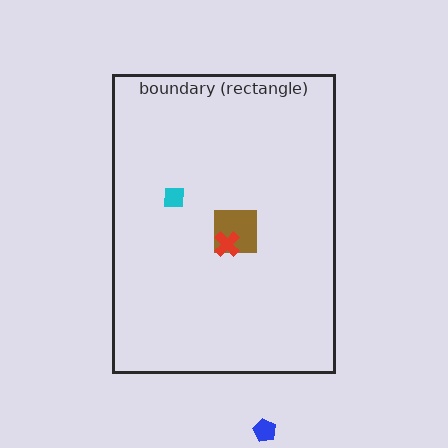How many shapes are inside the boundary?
3 inside, 1 outside.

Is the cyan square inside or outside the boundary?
Inside.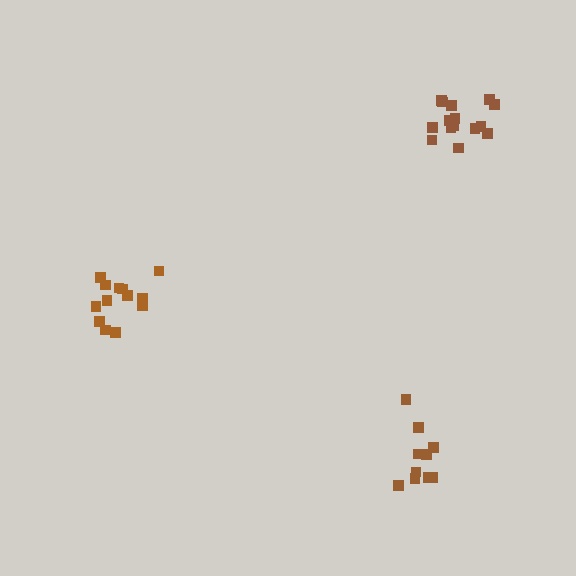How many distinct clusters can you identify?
There are 3 distinct clusters.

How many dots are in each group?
Group 1: 10 dots, Group 2: 13 dots, Group 3: 15 dots (38 total).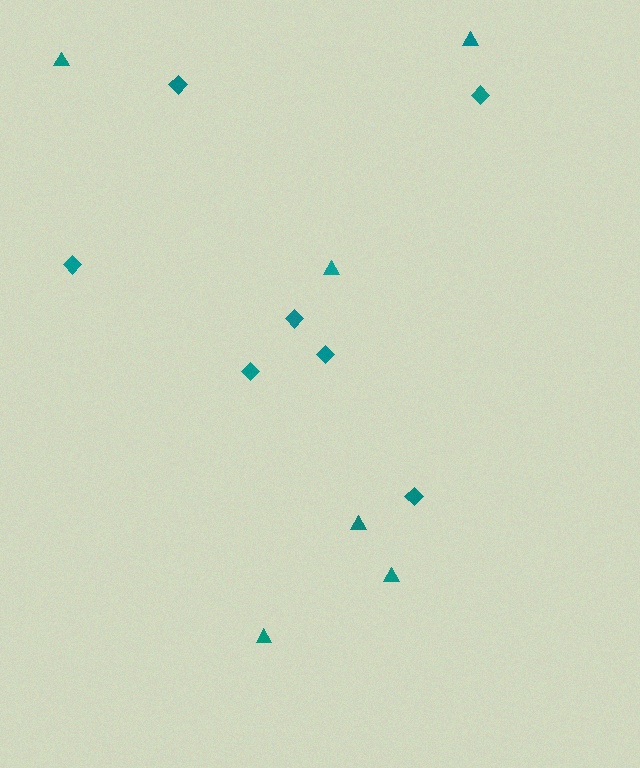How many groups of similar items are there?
There are 2 groups: one group of triangles (6) and one group of diamonds (7).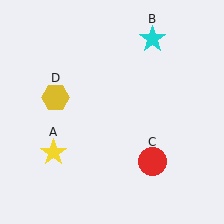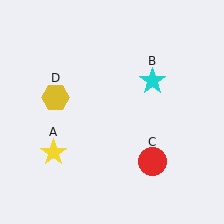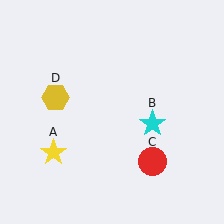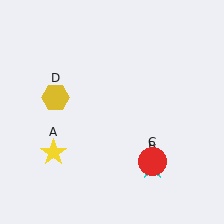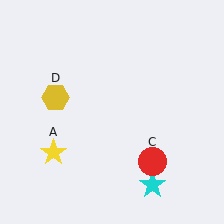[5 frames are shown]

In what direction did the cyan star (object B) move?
The cyan star (object B) moved down.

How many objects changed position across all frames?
1 object changed position: cyan star (object B).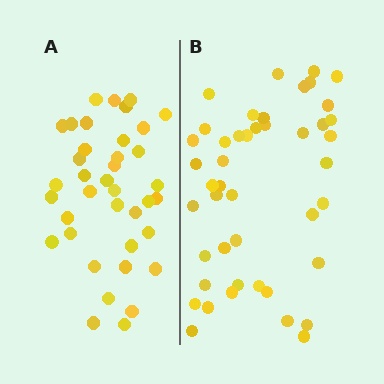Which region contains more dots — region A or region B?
Region B (the right region) has more dots.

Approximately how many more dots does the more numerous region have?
Region B has roughly 8 or so more dots than region A.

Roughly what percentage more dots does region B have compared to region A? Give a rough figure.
About 20% more.